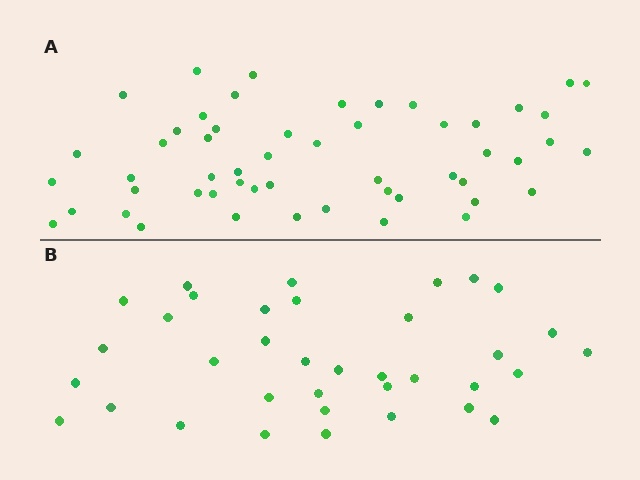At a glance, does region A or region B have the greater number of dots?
Region A (the top region) has more dots.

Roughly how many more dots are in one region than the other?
Region A has approximately 15 more dots than region B.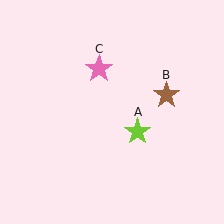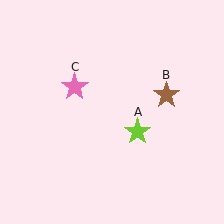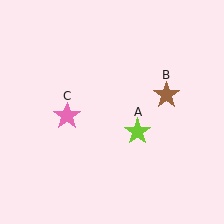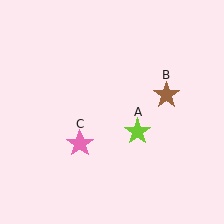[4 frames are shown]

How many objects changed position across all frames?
1 object changed position: pink star (object C).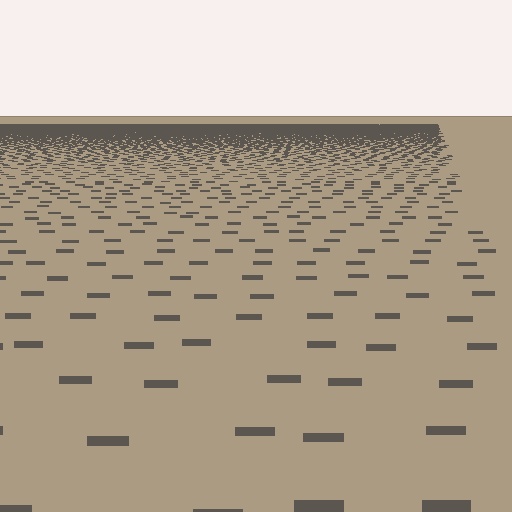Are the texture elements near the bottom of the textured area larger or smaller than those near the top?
Larger. Near the bottom, elements are closer to the viewer and appear at a bigger on-screen size.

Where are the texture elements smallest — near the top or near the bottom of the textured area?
Near the top.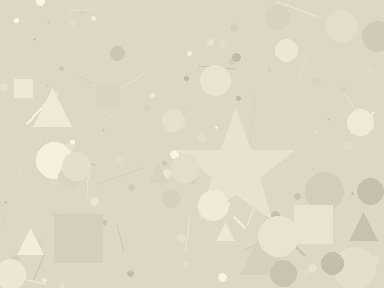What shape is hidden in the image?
A star is hidden in the image.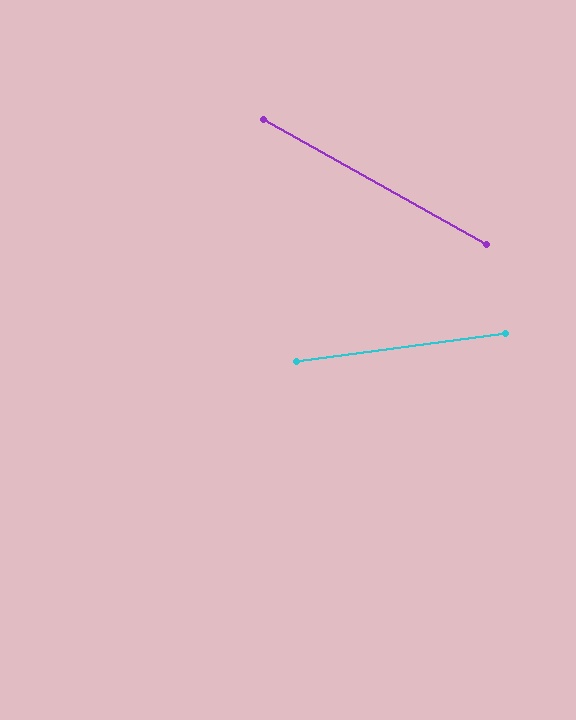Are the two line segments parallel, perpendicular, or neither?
Neither parallel nor perpendicular — they differ by about 37°.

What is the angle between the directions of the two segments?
Approximately 37 degrees.